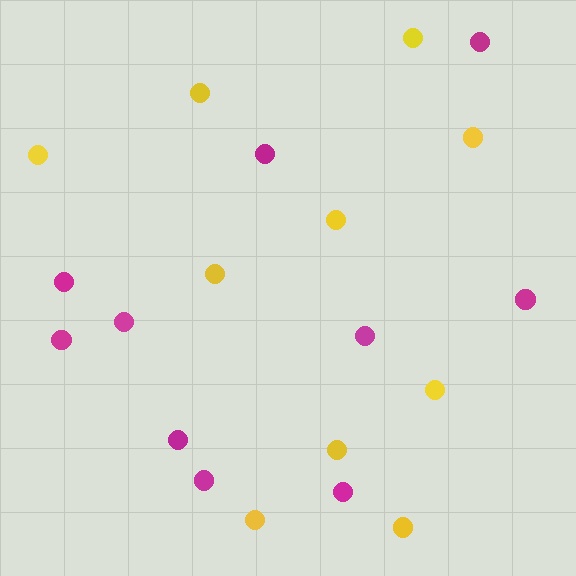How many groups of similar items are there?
There are 2 groups: one group of magenta circles (10) and one group of yellow circles (10).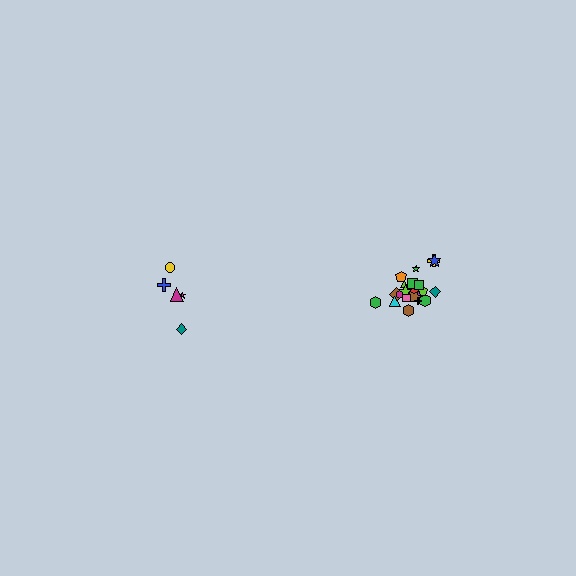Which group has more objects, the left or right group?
The right group.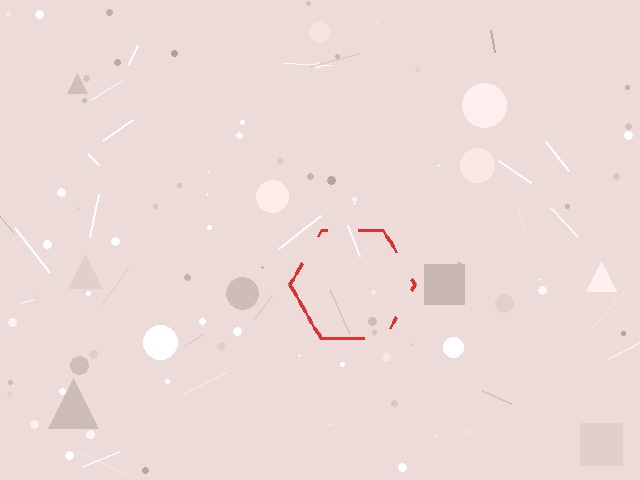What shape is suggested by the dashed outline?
The dashed outline suggests a hexagon.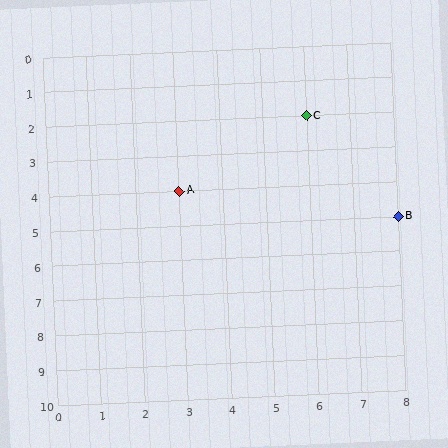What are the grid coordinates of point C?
Point C is at grid coordinates (6, 2).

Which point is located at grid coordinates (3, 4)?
Point A is at (3, 4).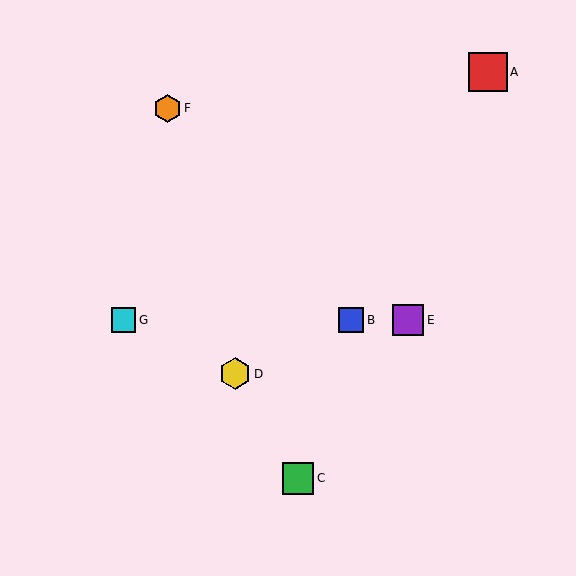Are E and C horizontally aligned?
No, E is at y≈320 and C is at y≈478.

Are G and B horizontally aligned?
Yes, both are at y≈320.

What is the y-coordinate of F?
Object F is at y≈108.